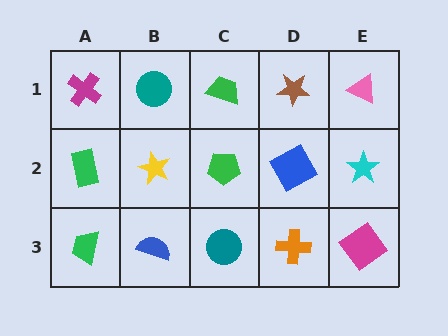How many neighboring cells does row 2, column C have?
4.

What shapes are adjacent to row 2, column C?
A green trapezoid (row 1, column C), a teal circle (row 3, column C), a yellow star (row 2, column B), a blue square (row 2, column D).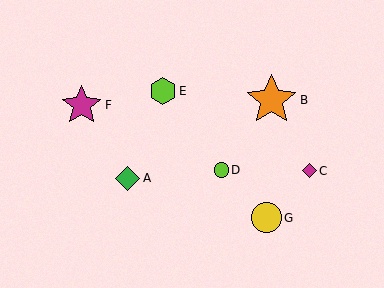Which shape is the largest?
The orange star (labeled B) is the largest.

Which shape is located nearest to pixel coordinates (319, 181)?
The magenta diamond (labeled C) at (310, 171) is nearest to that location.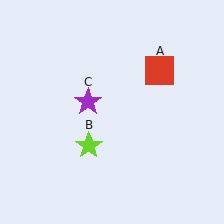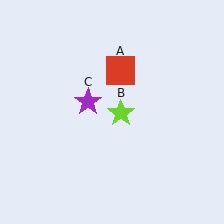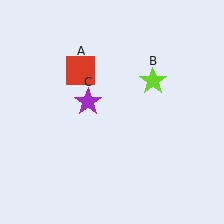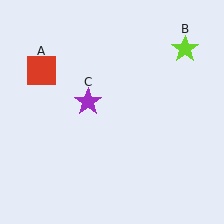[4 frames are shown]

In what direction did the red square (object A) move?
The red square (object A) moved left.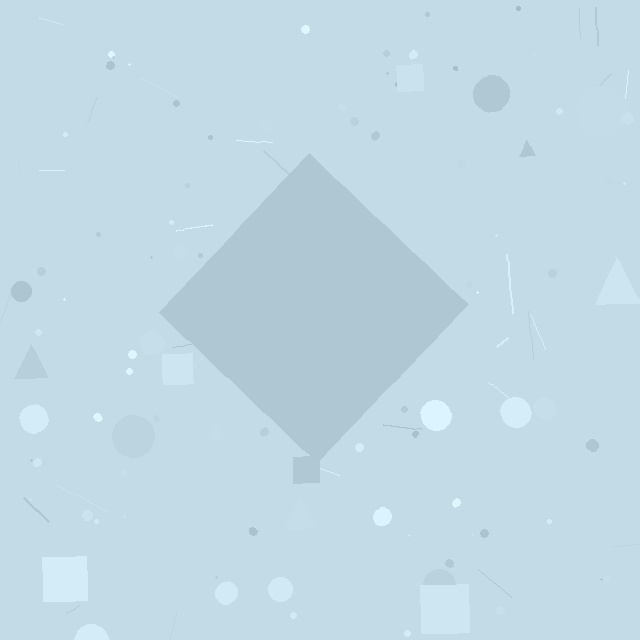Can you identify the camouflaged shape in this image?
The camouflaged shape is a diamond.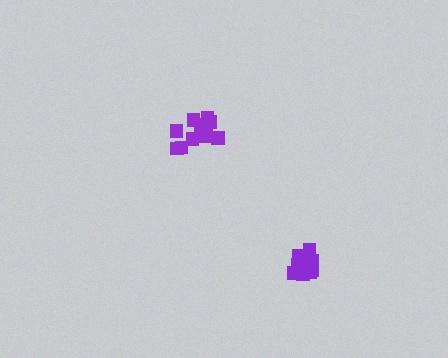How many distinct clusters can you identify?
There are 2 distinct clusters.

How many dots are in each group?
Group 1: 13 dots, Group 2: 15 dots (28 total).